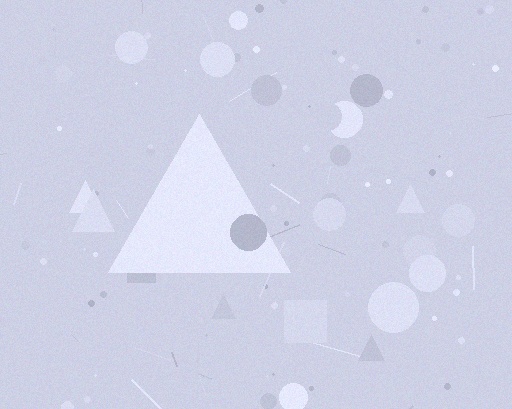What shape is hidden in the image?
A triangle is hidden in the image.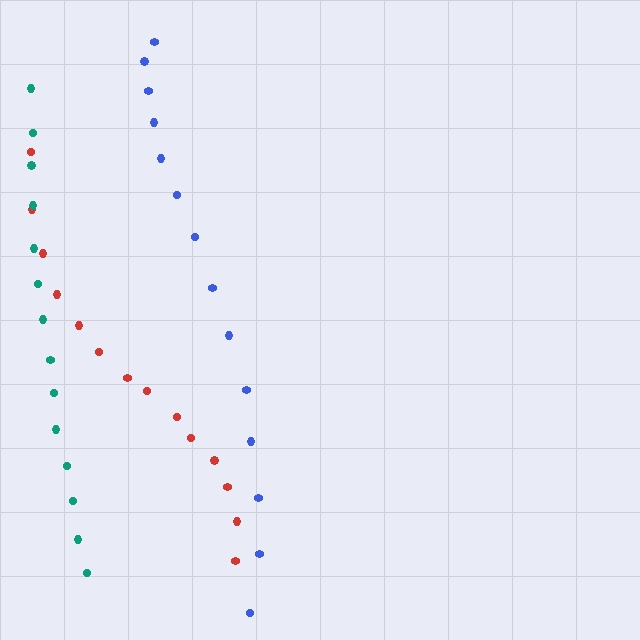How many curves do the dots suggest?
There are 3 distinct paths.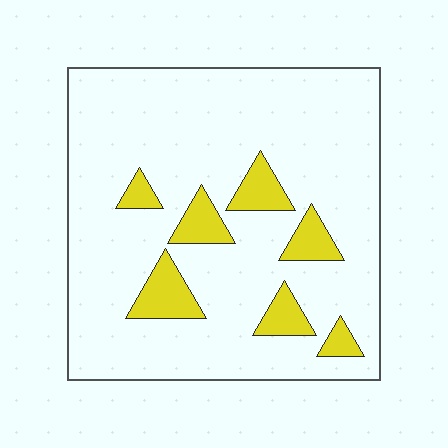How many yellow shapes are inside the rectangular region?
7.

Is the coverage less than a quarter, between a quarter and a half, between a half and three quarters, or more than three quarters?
Less than a quarter.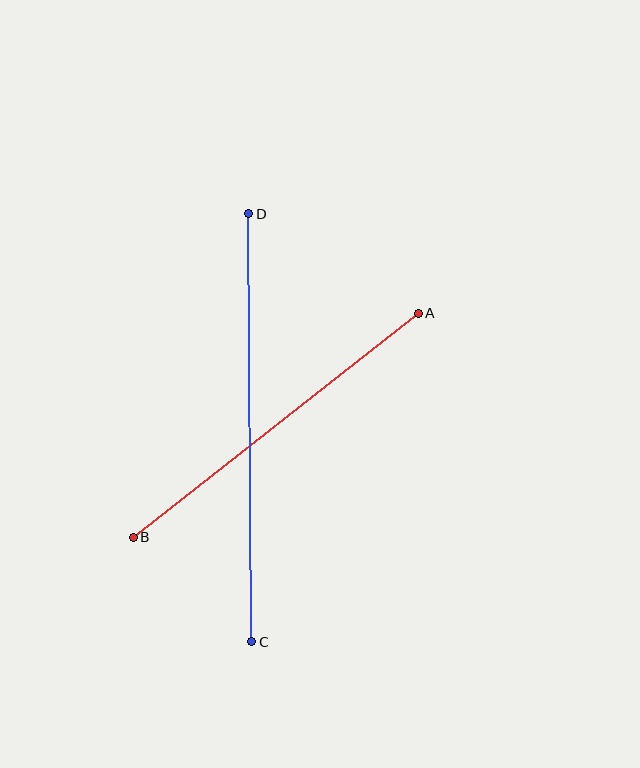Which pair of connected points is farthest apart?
Points C and D are farthest apart.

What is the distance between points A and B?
The distance is approximately 362 pixels.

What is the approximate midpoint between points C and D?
The midpoint is at approximately (250, 428) pixels.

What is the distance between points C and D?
The distance is approximately 428 pixels.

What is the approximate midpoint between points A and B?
The midpoint is at approximately (276, 425) pixels.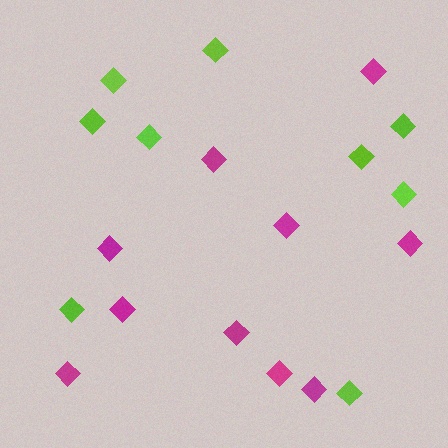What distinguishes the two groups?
There are 2 groups: one group of magenta diamonds (10) and one group of lime diamonds (9).